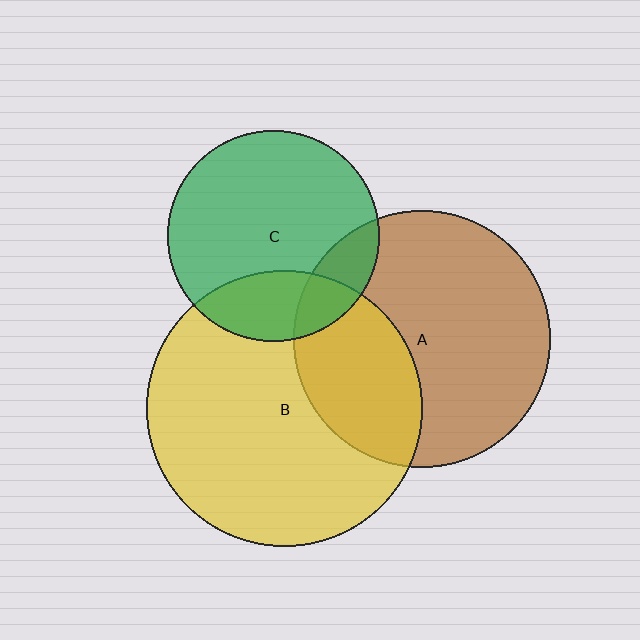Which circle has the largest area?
Circle B (yellow).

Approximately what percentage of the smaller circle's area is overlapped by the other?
Approximately 35%.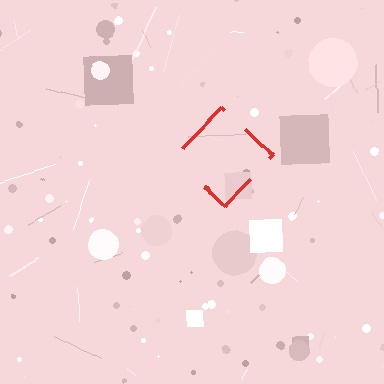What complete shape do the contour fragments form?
The contour fragments form a diamond.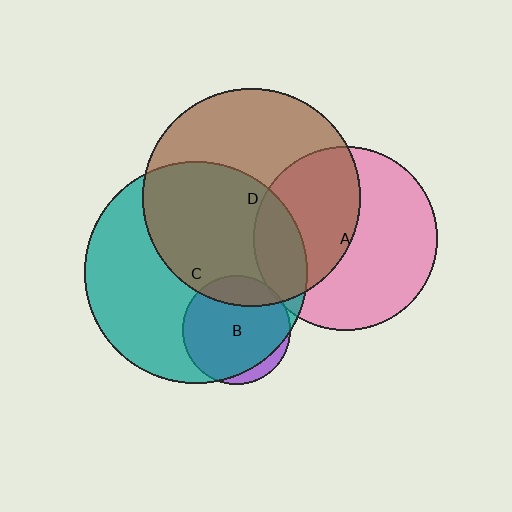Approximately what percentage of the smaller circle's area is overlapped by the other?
Approximately 20%.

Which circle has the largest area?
Circle C (teal).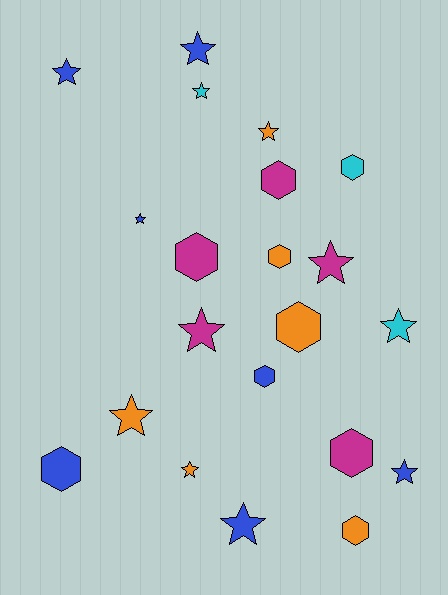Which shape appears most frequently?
Star, with 12 objects.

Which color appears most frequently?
Blue, with 7 objects.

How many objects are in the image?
There are 21 objects.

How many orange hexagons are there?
There are 3 orange hexagons.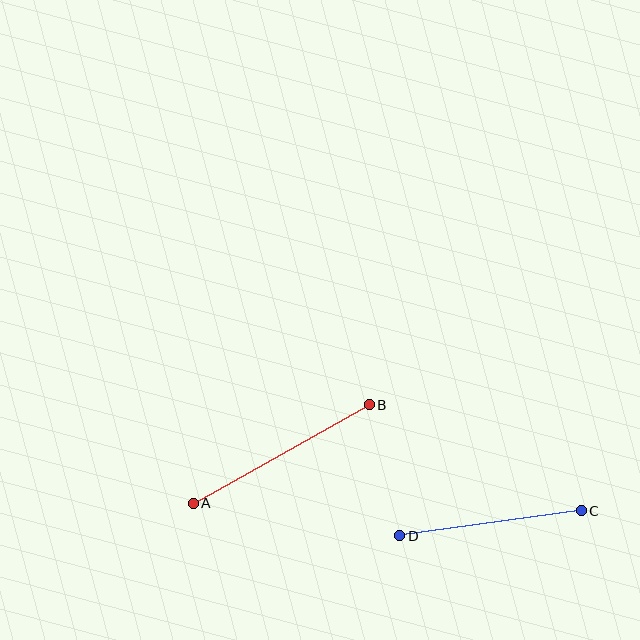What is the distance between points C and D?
The distance is approximately 183 pixels.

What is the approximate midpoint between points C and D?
The midpoint is at approximately (491, 523) pixels.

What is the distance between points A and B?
The distance is approximately 202 pixels.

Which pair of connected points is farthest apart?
Points A and B are farthest apart.